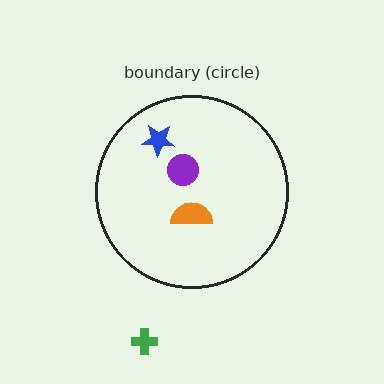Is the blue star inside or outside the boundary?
Inside.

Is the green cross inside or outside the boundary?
Outside.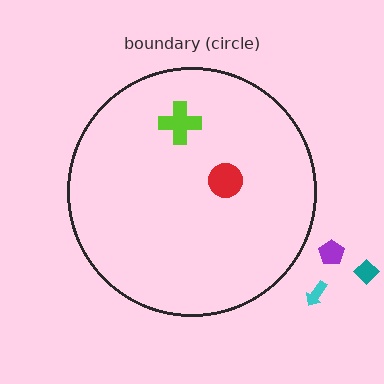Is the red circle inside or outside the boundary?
Inside.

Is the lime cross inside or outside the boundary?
Inside.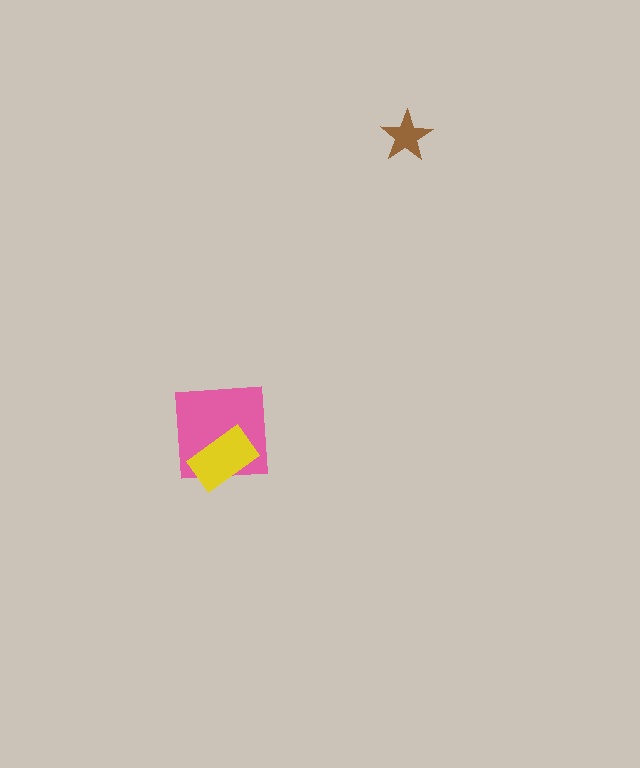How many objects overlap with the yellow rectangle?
1 object overlaps with the yellow rectangle.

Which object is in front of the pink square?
The yellow rectangle is in front of the pink square.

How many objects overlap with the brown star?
0 objects overlap with the brown star.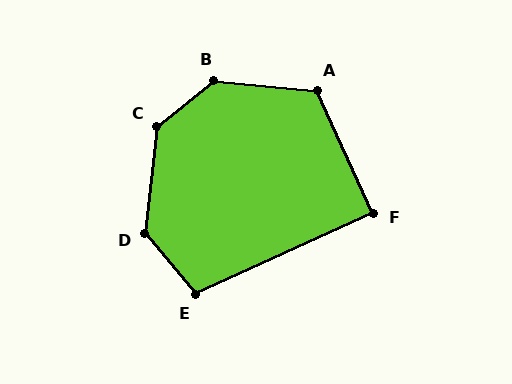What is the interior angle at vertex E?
Approximately 105 degrees (obtuse).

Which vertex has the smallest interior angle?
F, at approximately 90 degrees.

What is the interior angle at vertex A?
Approximately 119 degrees (obtuse).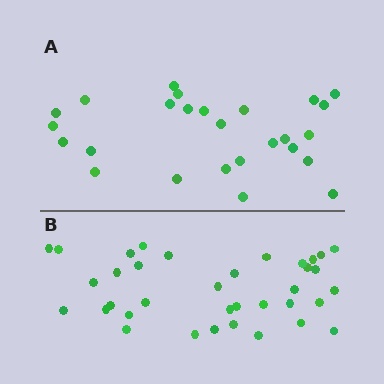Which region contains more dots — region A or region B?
Region B (the bottom region) has more dots.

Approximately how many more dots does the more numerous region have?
Region B has roughly 10 or so more dots than region A.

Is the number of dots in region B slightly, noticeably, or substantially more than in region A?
Region B has noticeably more, but not dramatically so. The ratio is roughly 1.4 to 1.